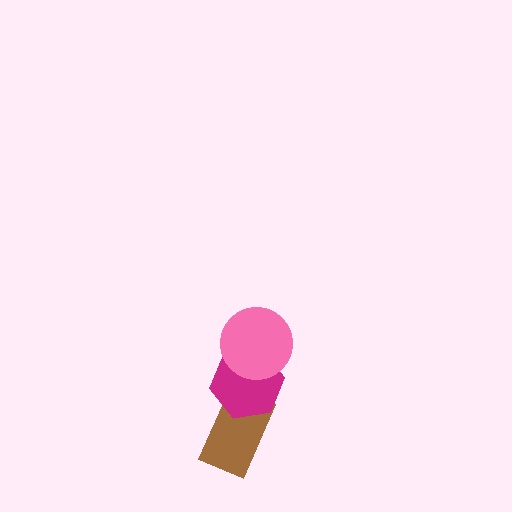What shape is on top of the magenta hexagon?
The pink circle is on top of the magenta hexagon.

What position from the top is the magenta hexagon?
The magenta hexagon is 2nd from the top.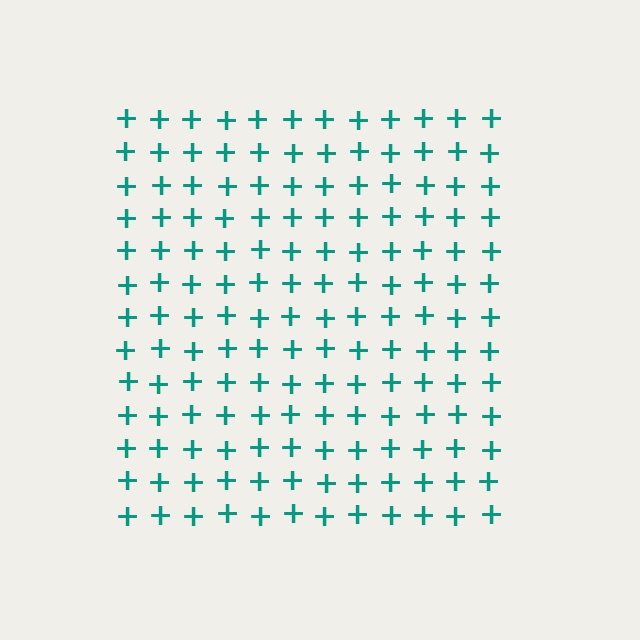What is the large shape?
The large shape is a square.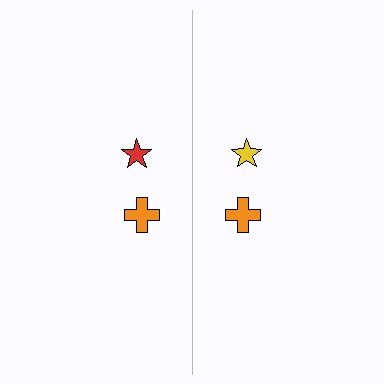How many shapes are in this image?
There are 4 shapes in this image.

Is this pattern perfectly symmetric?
No, the pattern is not perfectly symmetric. The yellow star on the right side breaks the symmetry — its mirror counterpart is red.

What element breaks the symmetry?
The yellow star on the right side breaks the symmetry — its mirror counterpart is red.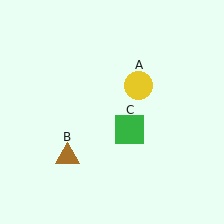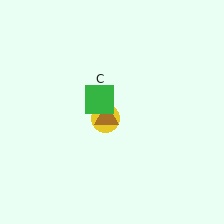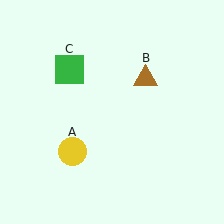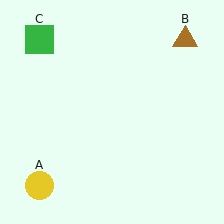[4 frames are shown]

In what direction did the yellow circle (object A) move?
The yellow circle (object A) moved down and to the left.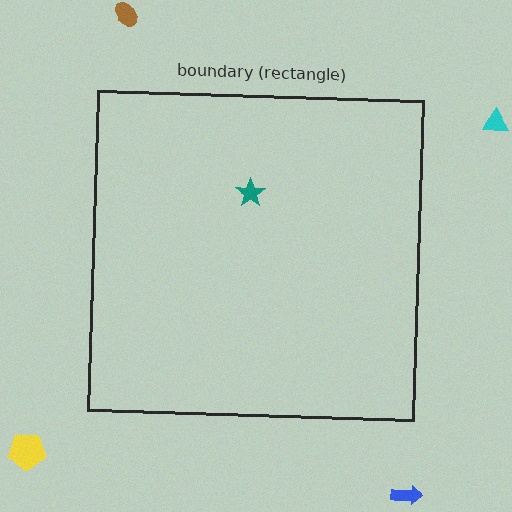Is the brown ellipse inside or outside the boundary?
Outside.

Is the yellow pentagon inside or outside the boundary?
Outside.